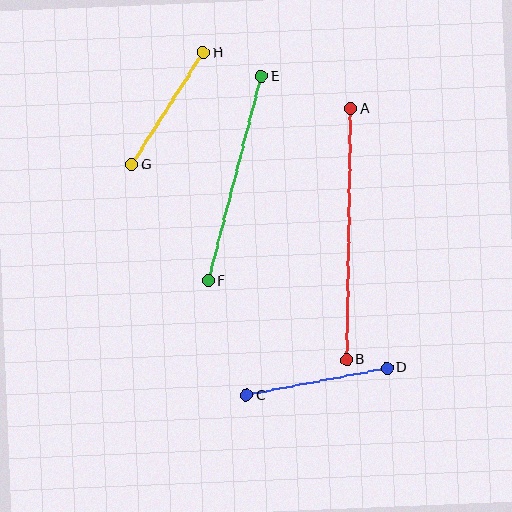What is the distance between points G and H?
The distance is approximately 133 pixels.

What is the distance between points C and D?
The distance is approximately 143 pixels.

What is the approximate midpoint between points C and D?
The midpoint is at approximately (317, 382) pixels.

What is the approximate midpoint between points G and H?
The midpoint is at approximately (168, 109) pixels.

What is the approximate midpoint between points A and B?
The midpoint is at approximately (349, 234) pixels.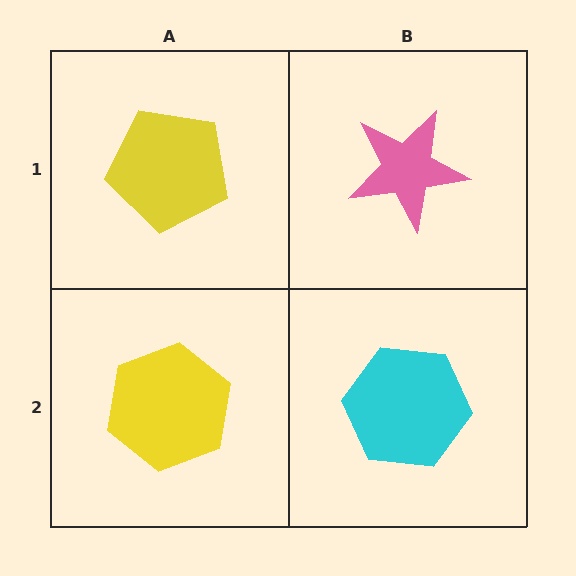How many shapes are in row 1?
2 shapes.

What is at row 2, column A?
A yellow hexagon.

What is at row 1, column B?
A pink star.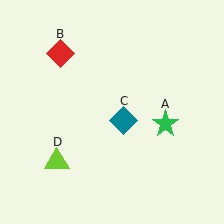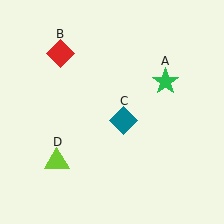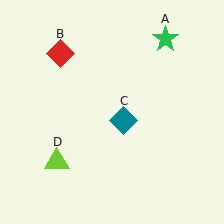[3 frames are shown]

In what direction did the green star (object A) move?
The green star (object A) moved up.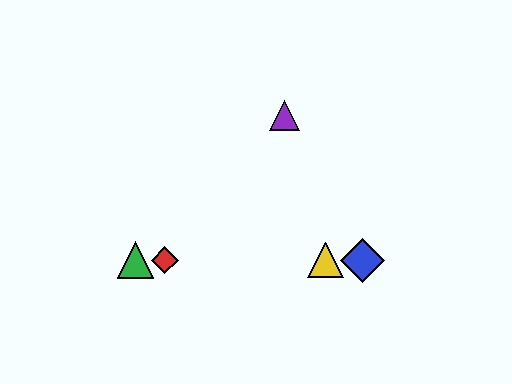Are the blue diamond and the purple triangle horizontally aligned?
No, the blue diamond is at y≈260 and the purple triangle is at y≈116.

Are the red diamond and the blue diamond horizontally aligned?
Yes, both are at y≈260.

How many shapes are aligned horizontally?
4 shapes (the red diamond, the blue diamond, the green triangle, the yellow triangle) are aligned horizontally.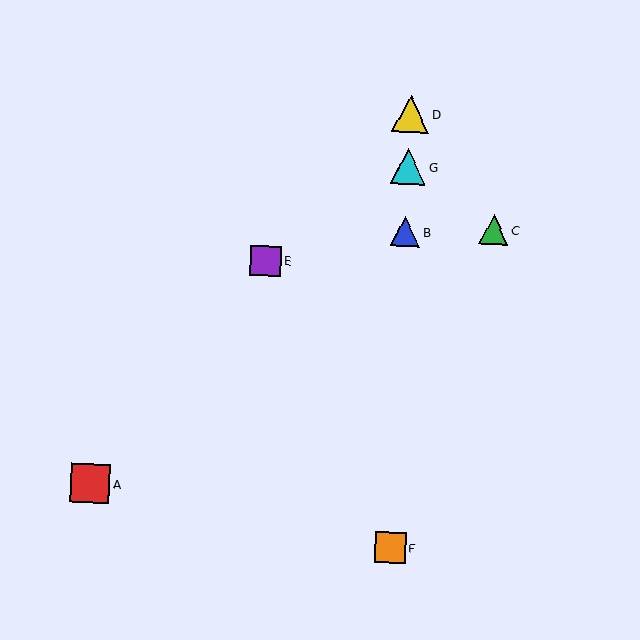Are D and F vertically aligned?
Yes, both are at x≈411.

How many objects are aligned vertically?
4 objects (B, D, F, G) are aligned vertically.